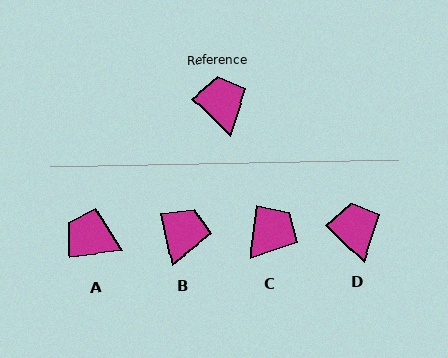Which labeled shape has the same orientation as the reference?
D.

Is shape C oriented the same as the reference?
No, it is off by about 53 degrees.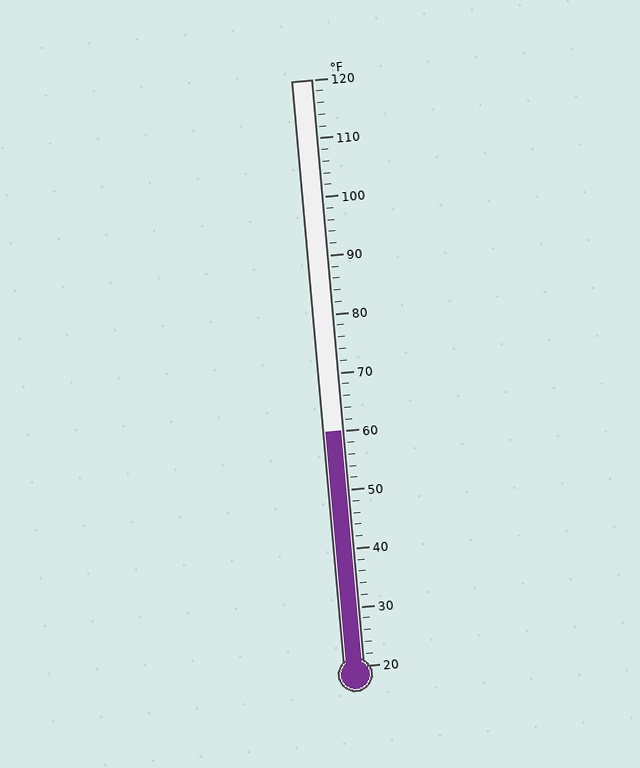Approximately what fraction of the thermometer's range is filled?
The thermometer is filled to approximately 40% of its range.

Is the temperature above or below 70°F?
The temperature is below 70°F.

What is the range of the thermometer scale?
The thermometer scale ranges from 20°F to 120°F.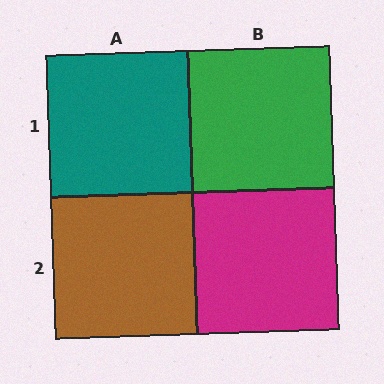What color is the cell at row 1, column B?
Green.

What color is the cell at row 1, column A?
Teal.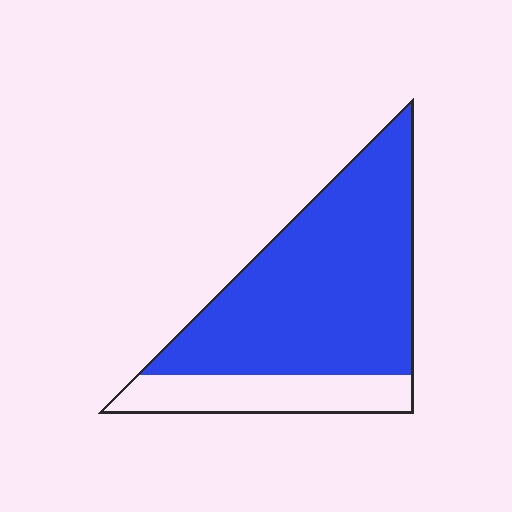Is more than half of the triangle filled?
Yes.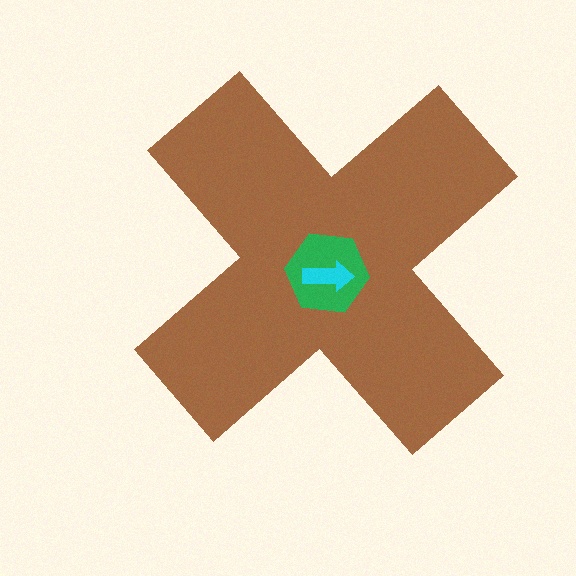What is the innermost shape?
The cyan arrow.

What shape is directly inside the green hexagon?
The cyan arrow.